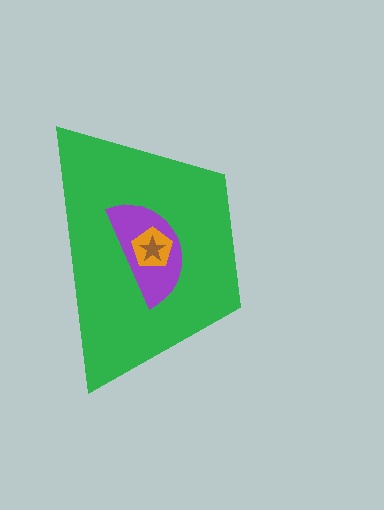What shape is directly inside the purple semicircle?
The orange pentagon.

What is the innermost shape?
The brown star.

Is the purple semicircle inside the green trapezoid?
Yes.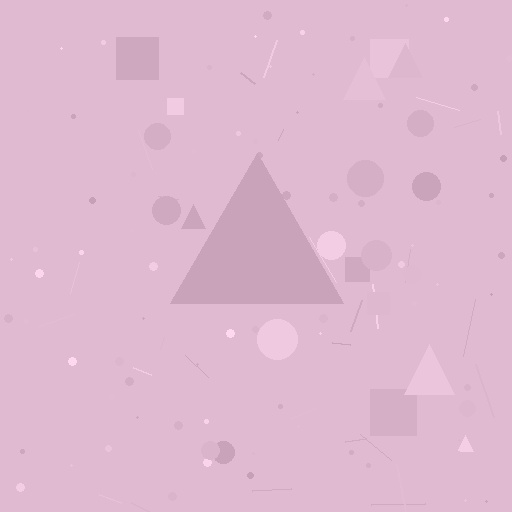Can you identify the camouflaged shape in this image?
The camouflaged shape is a triangle.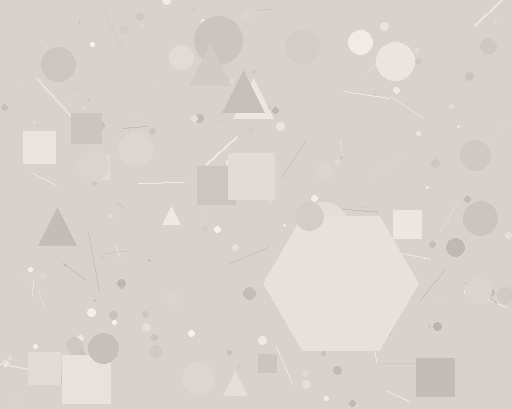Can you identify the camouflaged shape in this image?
The camouflaged shape is a hexagon.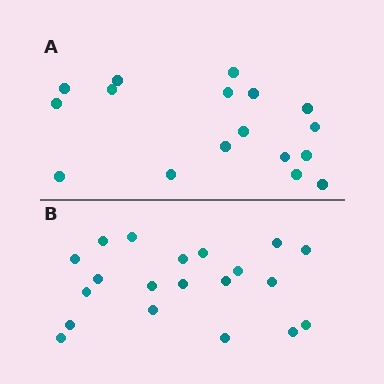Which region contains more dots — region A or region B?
Region B (the bottom region) has more dots.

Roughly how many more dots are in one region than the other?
Region B has just a few more — roughly 2 or 3 more dots than region A.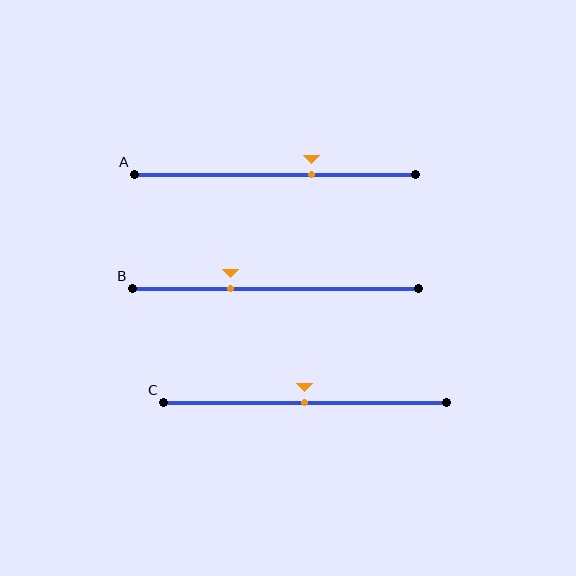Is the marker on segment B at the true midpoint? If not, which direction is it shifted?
No, the marker on segment B is shifted to the left by about 16% of the segment length.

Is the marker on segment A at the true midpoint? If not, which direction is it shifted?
No, the marker on segment A is shifted to the right by about 13% of the segment length.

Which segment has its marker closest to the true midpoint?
Segment C has its marker closest to the true midpoint.